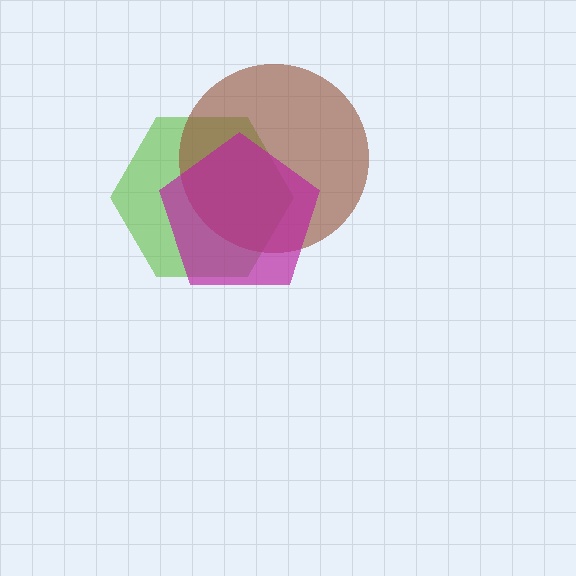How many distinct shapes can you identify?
There are 3 distinct shapes: a lime hexagon, a brown circle, a magenta pentagon.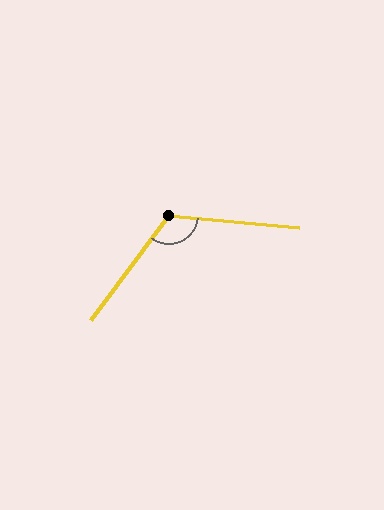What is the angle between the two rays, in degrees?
Approximately 121 degrees.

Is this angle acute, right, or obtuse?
It is obtuse.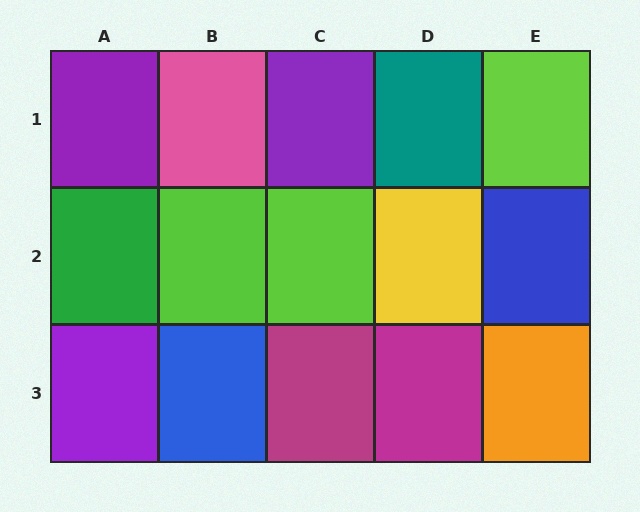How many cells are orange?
1 cell is orange.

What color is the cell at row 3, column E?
Orange.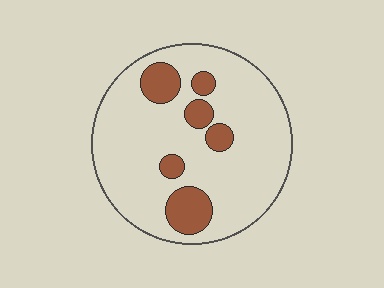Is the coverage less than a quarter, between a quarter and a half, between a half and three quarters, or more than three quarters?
Less than a quarter.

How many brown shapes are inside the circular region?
6.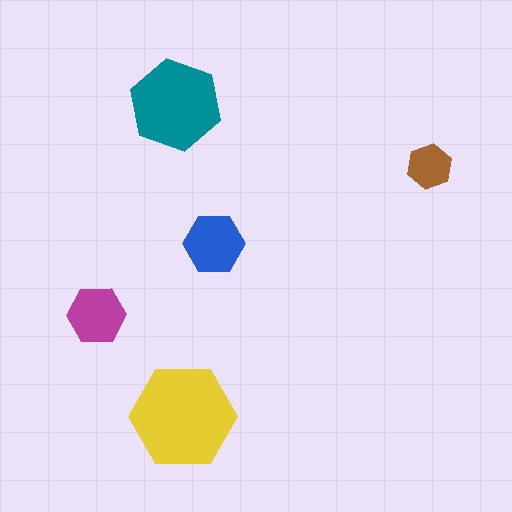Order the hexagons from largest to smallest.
the yellow one, the teal one, the blue one, the magenta one, the brown one.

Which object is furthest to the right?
The brown hexagon is rightmost.